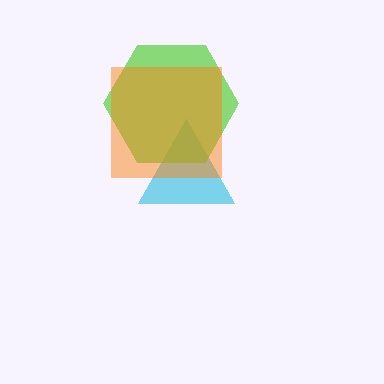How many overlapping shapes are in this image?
There are 3 overlapping shapes in the image.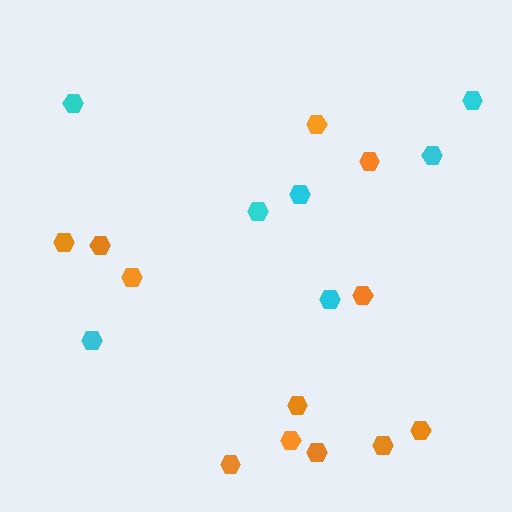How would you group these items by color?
There are 2 groups: one group of orange hexagons (12) and one group of cyan hexagons (7).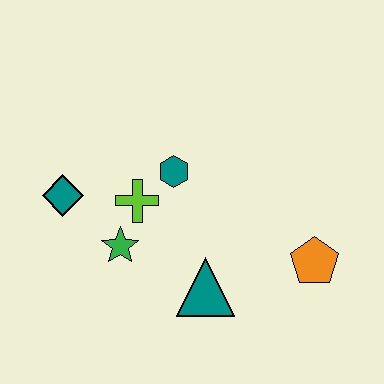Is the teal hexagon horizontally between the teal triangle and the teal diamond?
Yes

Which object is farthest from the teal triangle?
The teal diamond is farthest from the teal triangle.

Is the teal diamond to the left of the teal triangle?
Yes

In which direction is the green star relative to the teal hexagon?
The green star is below the teal hexagon.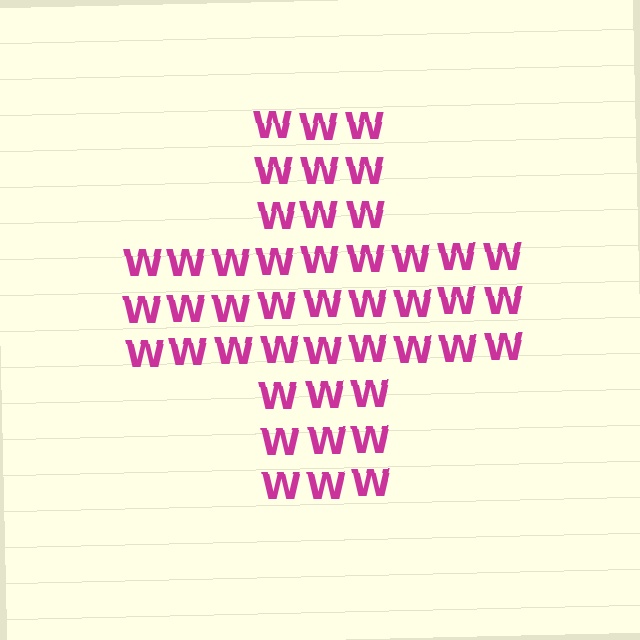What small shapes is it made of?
It is made of small letter W's.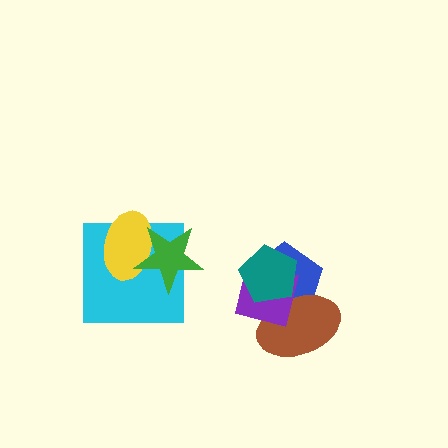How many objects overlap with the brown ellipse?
3 objects overlap with the brown ellipse.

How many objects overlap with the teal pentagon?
3 objects overlap with the teal pentagon.